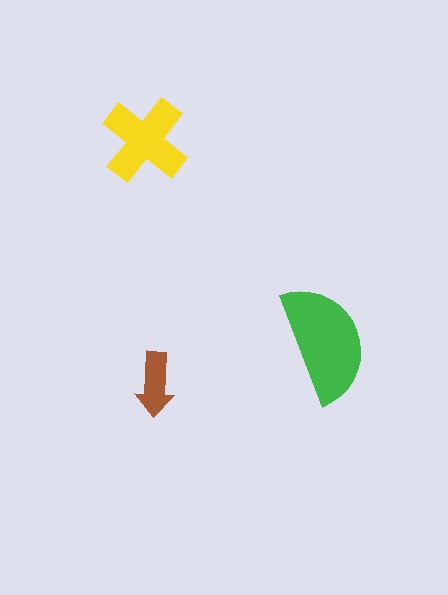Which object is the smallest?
The brown arrow.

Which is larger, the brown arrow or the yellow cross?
The yellow cross.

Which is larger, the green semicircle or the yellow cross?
The green semicircle.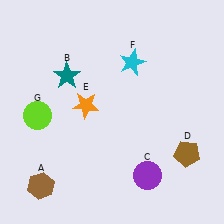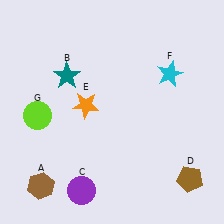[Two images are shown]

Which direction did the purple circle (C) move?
The purple circle (C) moved left.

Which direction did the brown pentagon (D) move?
The brown pentagon (D) moved down.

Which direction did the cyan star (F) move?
The cyan star (F) moved right.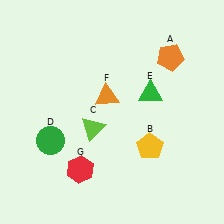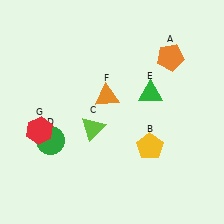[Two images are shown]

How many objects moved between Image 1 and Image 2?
1 object moved between the two images.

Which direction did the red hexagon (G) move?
The red hexagon (G) moved left.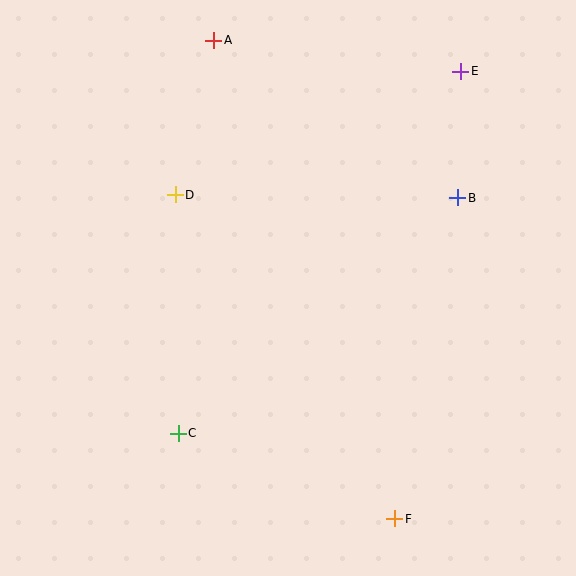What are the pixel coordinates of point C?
Point C is at (178, 433).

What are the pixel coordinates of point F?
Point F is at (395, 519).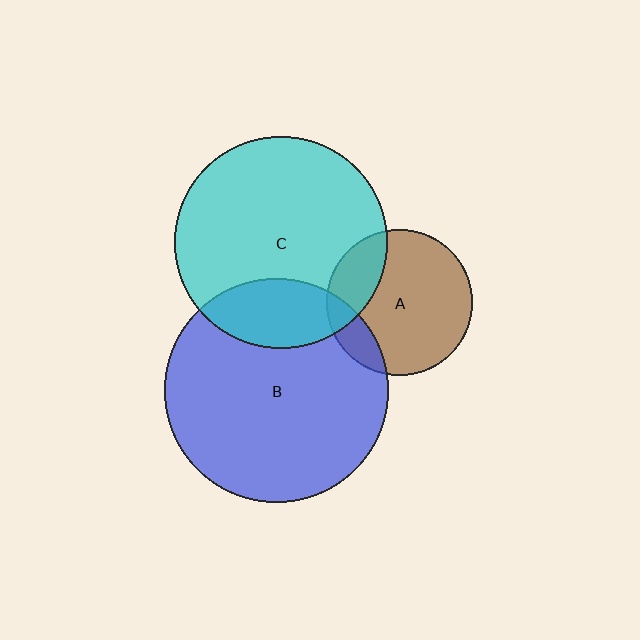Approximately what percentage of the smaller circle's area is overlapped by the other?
Approximately 15%.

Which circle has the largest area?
Circle B (blue).